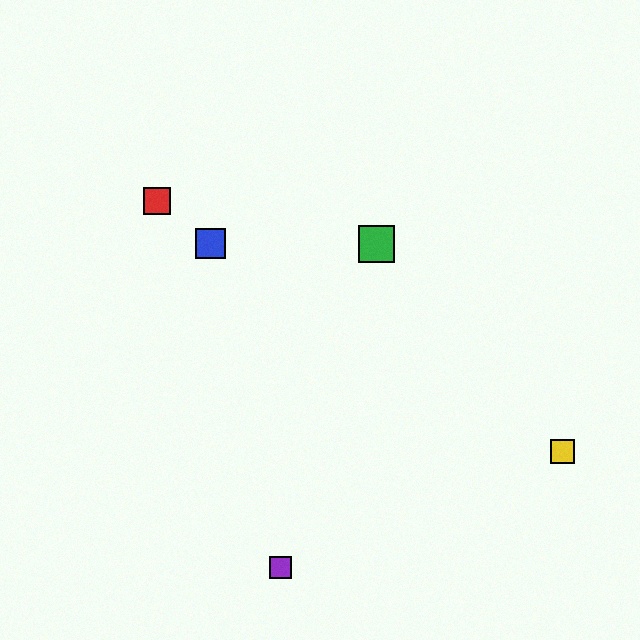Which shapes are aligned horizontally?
The blue square, the green square are aligned horizontally.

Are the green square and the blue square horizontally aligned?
Yes, both are at y≈244.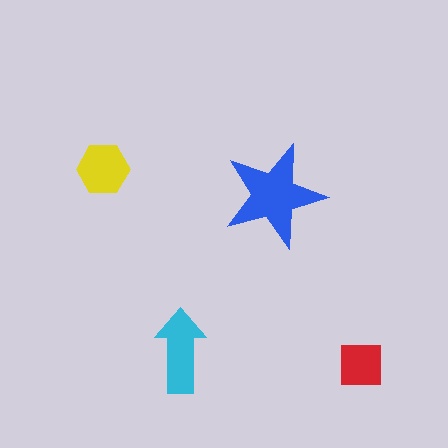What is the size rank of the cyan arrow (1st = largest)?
2nd.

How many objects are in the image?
There are 4 objects in the image.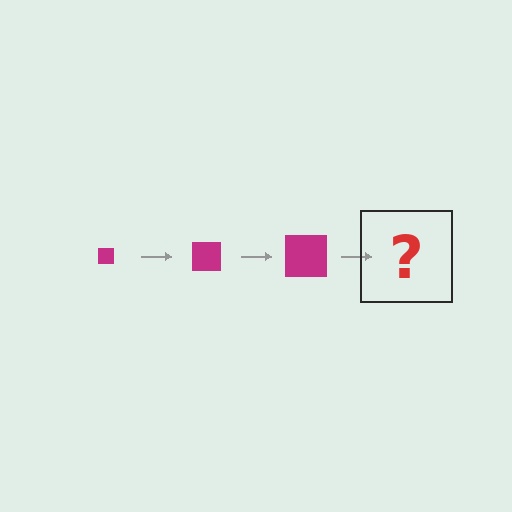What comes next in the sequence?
The next element should be a magenta square, larger than the previous one.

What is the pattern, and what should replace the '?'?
The pattern is that the square gets progressively larger each step. The '?' should be a magenta square, larger than the previous one.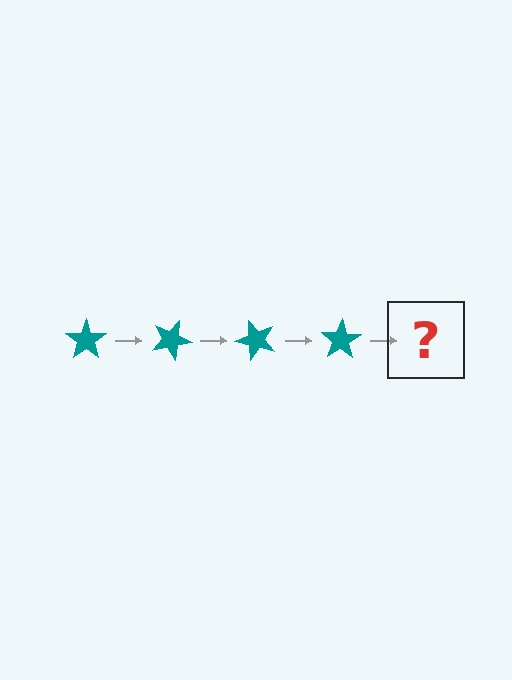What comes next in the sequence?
The next element should be a teal star rotated 100 degrees.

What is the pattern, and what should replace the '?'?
The pattern is that the star rotates 25 degrees each step. The '?' should be a teal star rotated 100 degrees.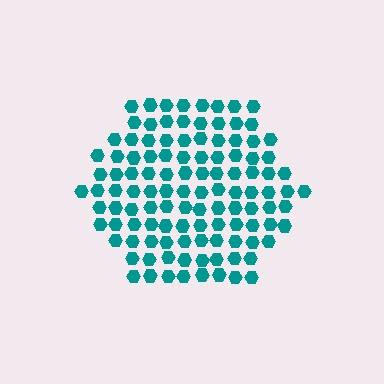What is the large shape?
The large shape is a hexagon.